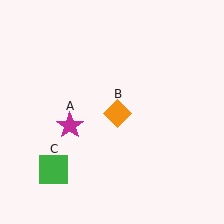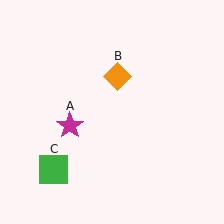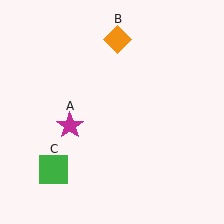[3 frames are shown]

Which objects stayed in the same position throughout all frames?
Magenta star (object A) and green square (object C) remained stationary.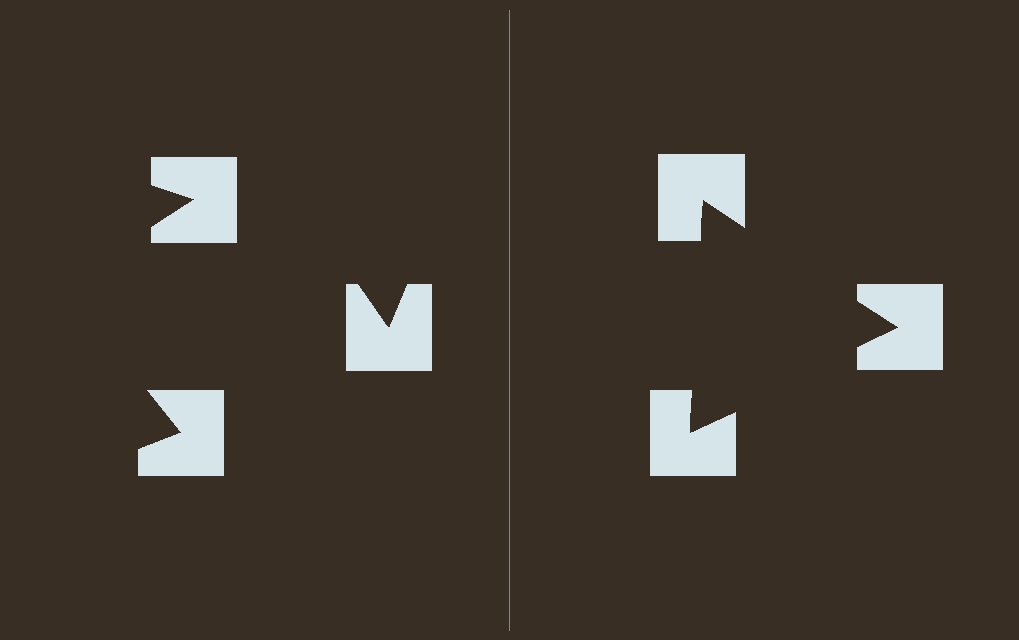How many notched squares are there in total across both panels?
6 — 3 on each side.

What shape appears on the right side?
An illusory triangle.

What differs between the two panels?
The notched squares are positioned identically on both sides; only the wedge orientations differ. On the right they align to a triangle; on the left they are misaligned.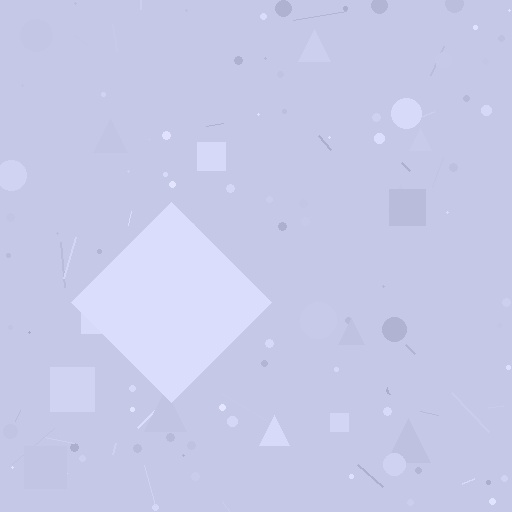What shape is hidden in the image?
A diamond is hidden in the image.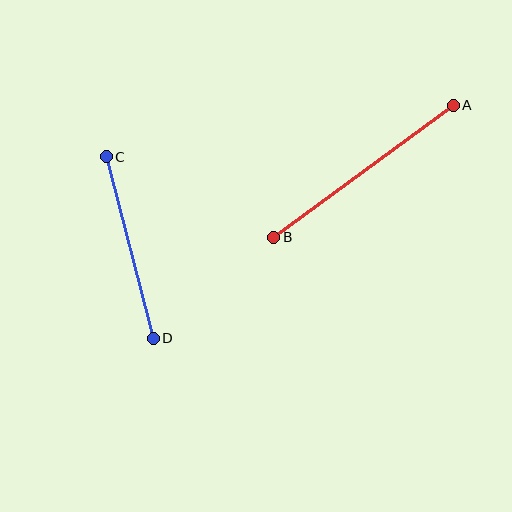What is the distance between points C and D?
The distance is approximately 188 pixels.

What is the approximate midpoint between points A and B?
The midpoint is at approximately (363, 171) pixels.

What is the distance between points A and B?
The distance is approximately 223 pixels.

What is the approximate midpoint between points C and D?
The midpoint is at approximately (130, 247) pixels.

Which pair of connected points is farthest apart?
Points A and B are farthest apart.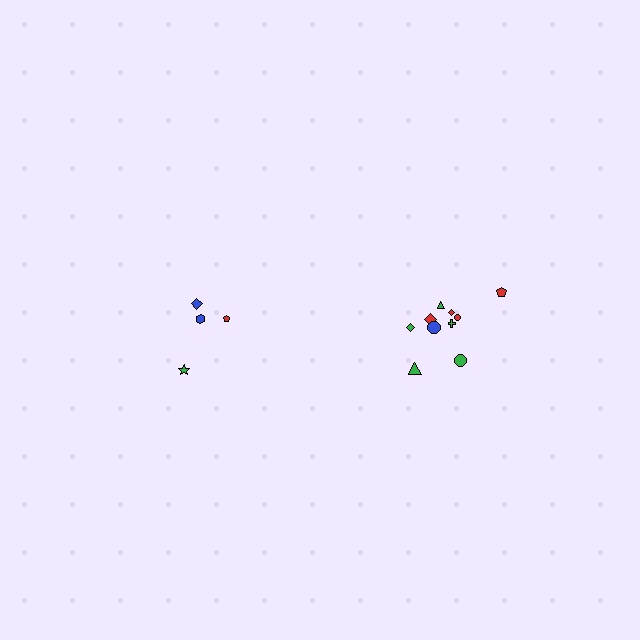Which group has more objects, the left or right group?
The right group.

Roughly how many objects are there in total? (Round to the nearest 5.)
Roughly 15 objects in total.